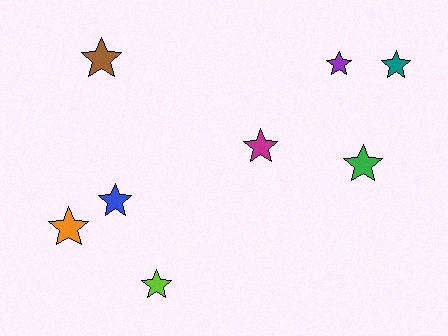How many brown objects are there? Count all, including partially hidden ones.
There is 1 brown object.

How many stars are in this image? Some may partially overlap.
There are 8 stars.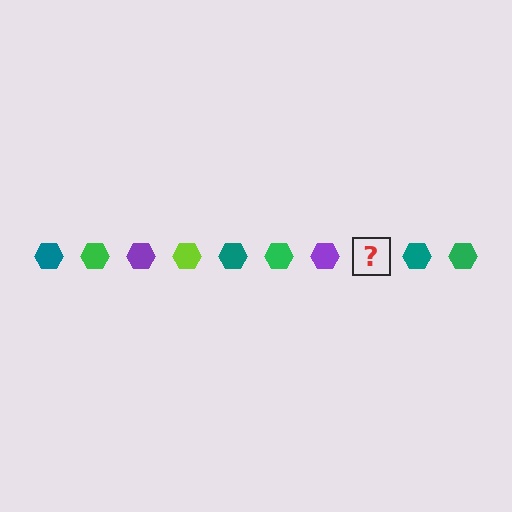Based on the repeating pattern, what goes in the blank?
The blank should be a lime hexagon.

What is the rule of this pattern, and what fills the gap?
The rule is that the pattern cycles through teal, green, purple, lime hexagons. The gap should be filled with a lime hexagon.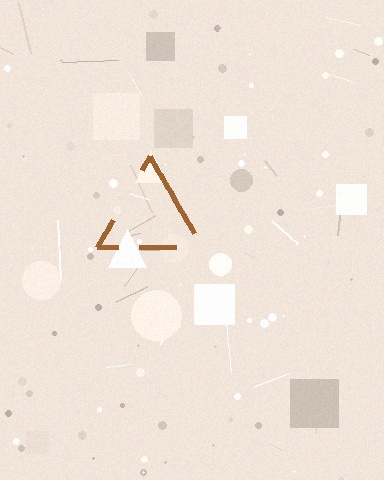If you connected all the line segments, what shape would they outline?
They would outline a triangle.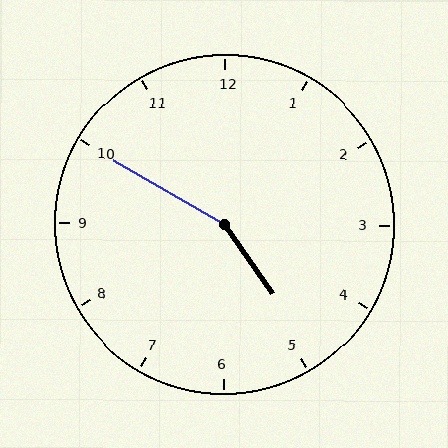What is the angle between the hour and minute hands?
Approximately 155 degrees.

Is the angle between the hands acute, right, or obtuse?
It is obtuse.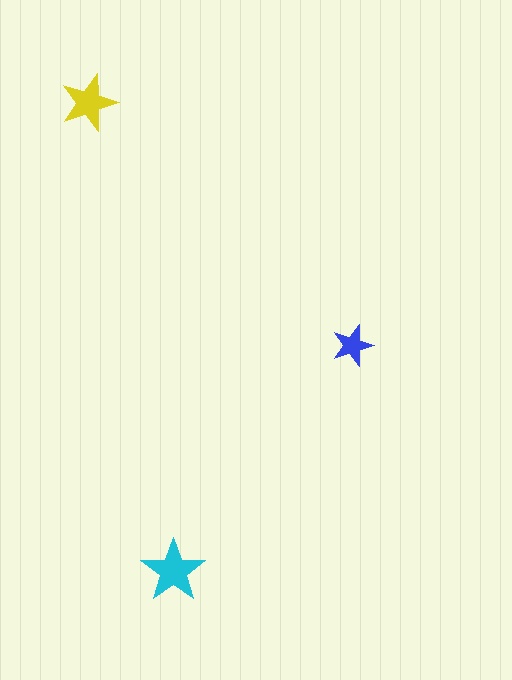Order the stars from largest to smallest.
the cyan one, the yellow one, the blue one.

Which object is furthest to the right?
The blue star is rightmost.